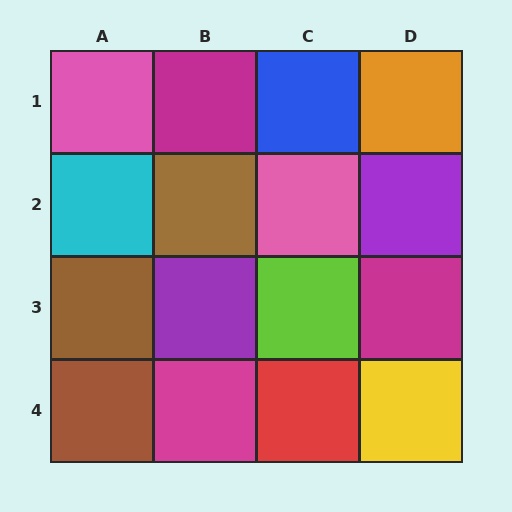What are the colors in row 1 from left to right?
Pink, magenta, blue, orange.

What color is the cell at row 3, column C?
Lime.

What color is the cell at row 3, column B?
Purple.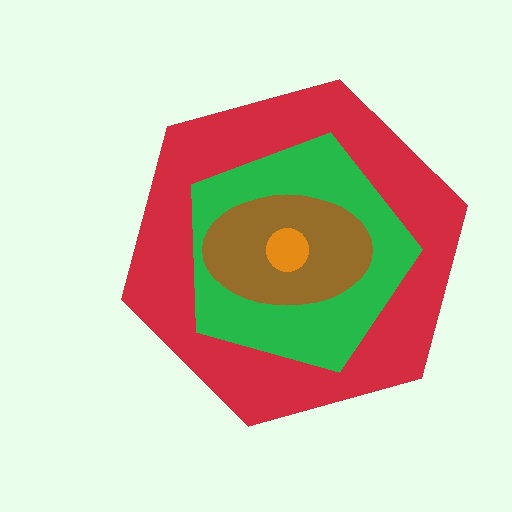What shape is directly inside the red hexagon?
The green pentagon.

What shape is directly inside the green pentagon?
The brown ellipse.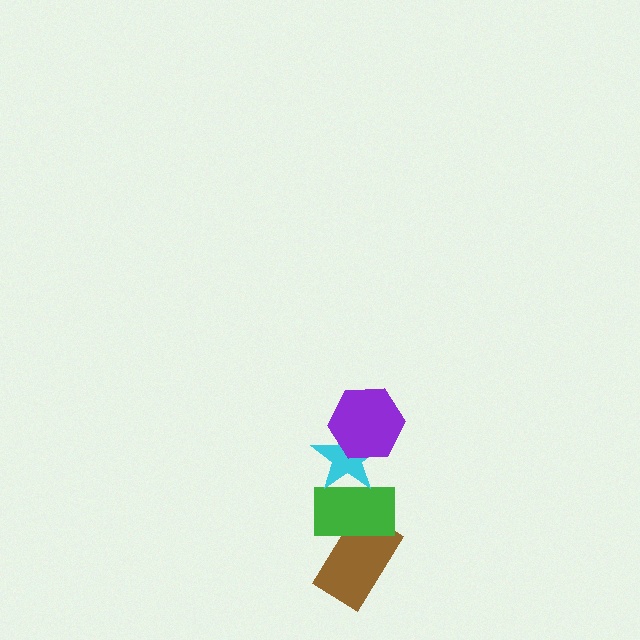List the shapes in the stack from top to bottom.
From top to bottom: the purple hexagon, the cyan star, the green rectangle, the brown rectangle.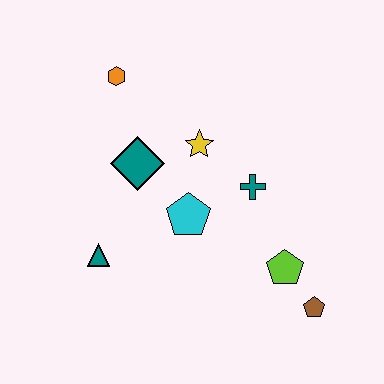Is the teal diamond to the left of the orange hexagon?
No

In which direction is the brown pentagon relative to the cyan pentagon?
The brown pentagon is to the right of the cyan pentagon.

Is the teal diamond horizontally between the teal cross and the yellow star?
No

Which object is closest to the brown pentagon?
The lime pentagon is closest to the brown pentagon.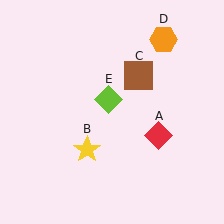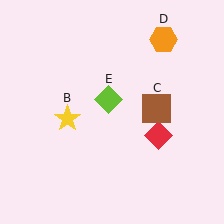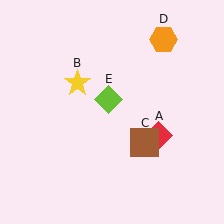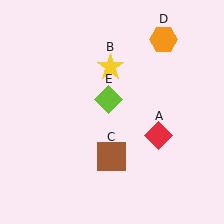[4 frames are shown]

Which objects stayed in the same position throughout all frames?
Red diamond (object A) and orange hexagon (object D) and lime diamond (object E) remained stationary.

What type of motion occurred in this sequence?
The yellow star (object B), brown square (object C) rotated clockwise around the center of the scene.